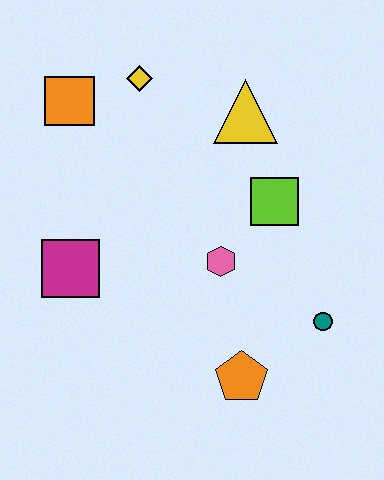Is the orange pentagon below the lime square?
Yes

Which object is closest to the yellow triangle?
The lime square is closest to the yellow triangle.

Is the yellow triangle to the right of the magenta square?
Yes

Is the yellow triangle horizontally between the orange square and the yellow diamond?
No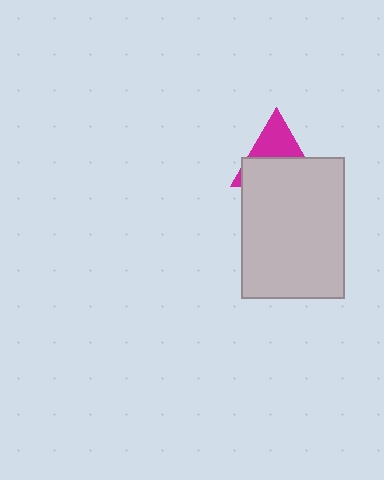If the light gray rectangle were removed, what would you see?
You would see the complete magenta triangle.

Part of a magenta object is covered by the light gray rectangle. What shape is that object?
It is a triangle.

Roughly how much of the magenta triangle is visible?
A small part of it is visible (roughly 43%).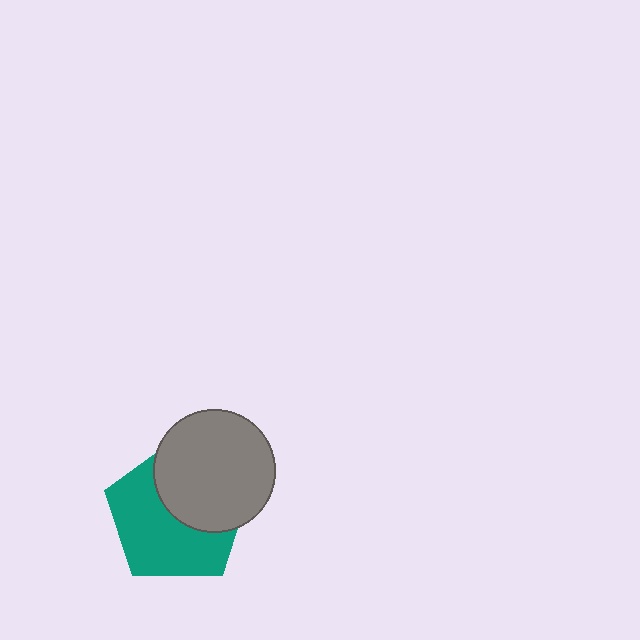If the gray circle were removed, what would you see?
You would see the complete teal pentagon.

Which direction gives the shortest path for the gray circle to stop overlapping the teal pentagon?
Moving toward the upper-right gives the shortest separation.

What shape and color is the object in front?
The object in front is a gray circle.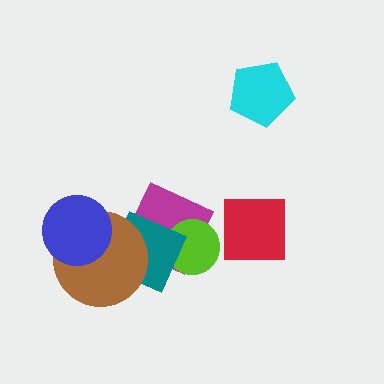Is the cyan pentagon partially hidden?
No, no other shape covers it.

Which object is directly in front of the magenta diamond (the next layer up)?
The lime circle is directly in front of the magenta diamond.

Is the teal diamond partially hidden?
Yes, it is partially covered by another shape.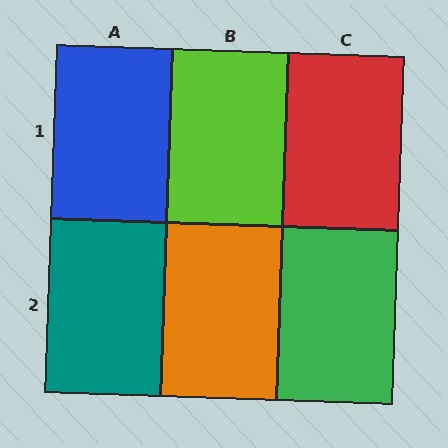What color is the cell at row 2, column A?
Teal.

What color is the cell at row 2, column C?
Green.